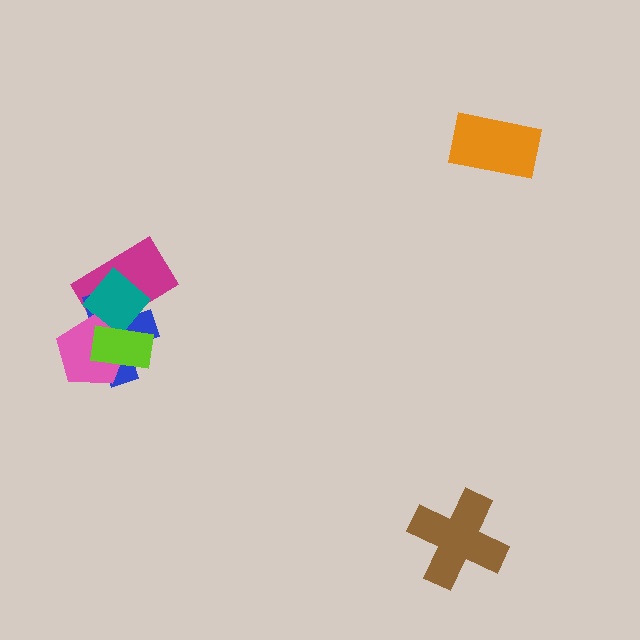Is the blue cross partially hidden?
Yes, it is partially covered by another shape.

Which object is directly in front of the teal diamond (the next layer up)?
The pink pentagon is directly in front of the teal diamond.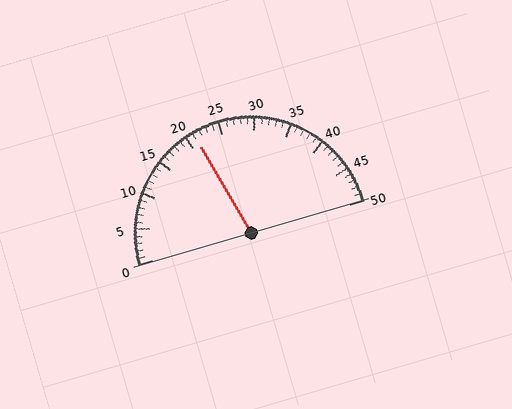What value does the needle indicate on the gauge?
The needle indicates approximately 21.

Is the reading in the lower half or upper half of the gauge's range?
The reading is in the lower half of the range (0 to 50).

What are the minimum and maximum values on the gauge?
The gauge ranges from 0 to 50.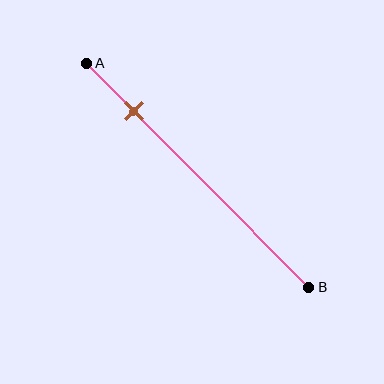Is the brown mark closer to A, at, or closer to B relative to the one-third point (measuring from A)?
The brown mark is closer to point A than the one-third point of segment AB.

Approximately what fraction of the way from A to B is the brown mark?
The brown mark is approximately 20% of the way from A to B.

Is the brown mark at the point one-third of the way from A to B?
No, the mark is at about 20% from A, not at the 33% one-third point.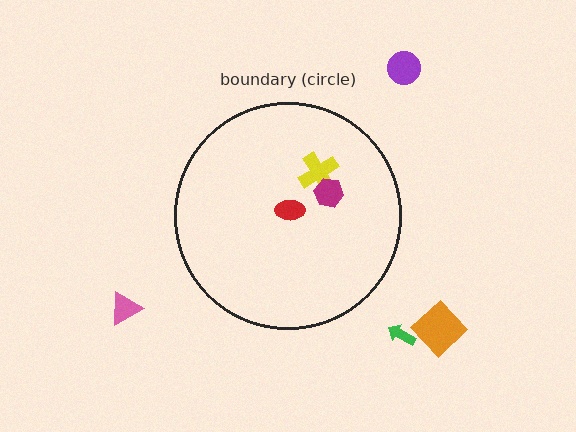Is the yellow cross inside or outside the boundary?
Inside.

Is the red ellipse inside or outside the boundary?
Inside.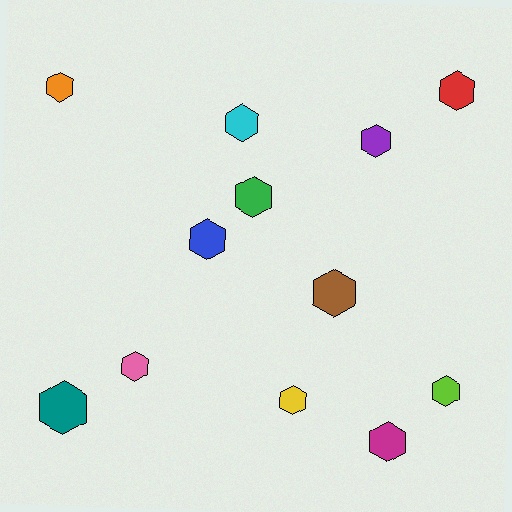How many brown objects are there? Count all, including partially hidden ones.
There is 1 brown object.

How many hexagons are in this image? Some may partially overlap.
There are 12 hexagons.